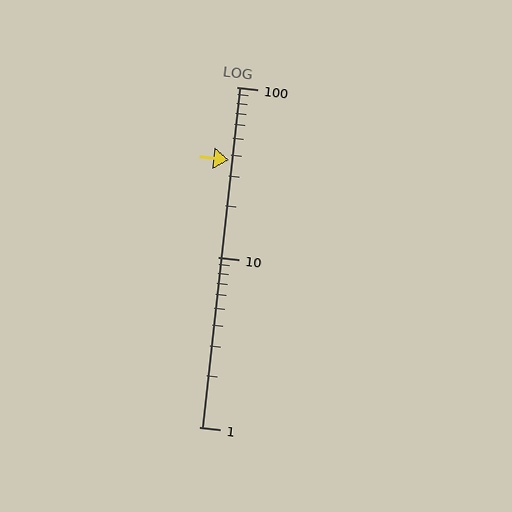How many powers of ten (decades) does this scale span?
The scale spans 2 decades, from 1 to 100.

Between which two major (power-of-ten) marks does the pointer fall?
The pointer is between 10 and 100.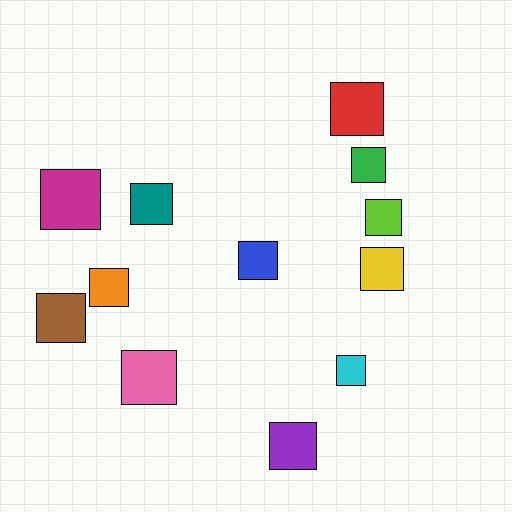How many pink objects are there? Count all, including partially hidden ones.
There is 1 pink object.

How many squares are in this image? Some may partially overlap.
There are 12 squares.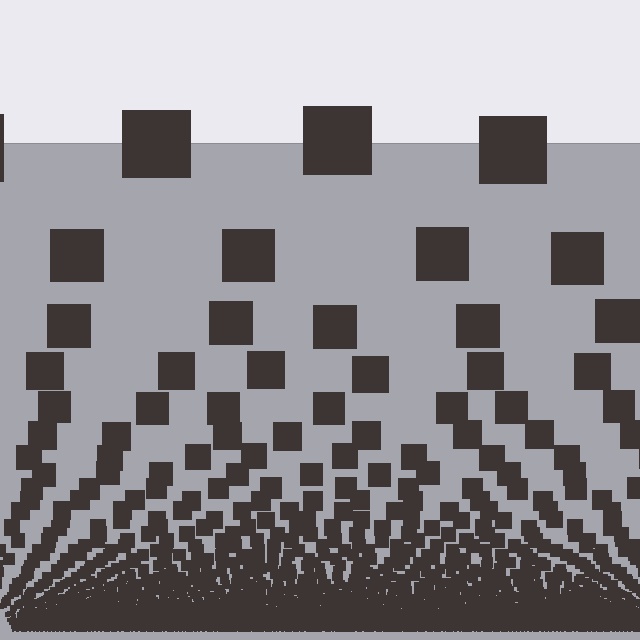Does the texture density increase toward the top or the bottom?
Density increases toward the bottom.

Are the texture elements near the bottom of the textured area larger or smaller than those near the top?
Smaller. The gradient is inverted — elements near the bottom are smaller and denser.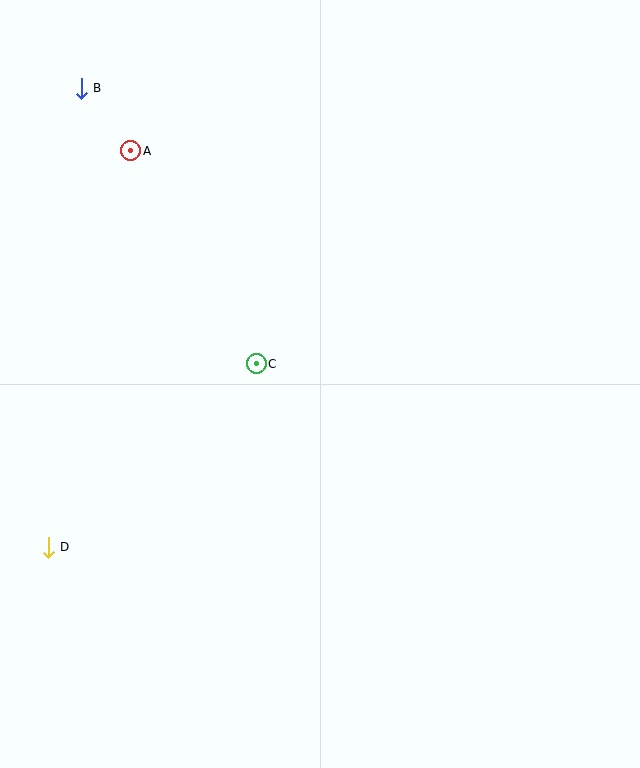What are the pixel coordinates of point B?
Point B is at (81, 88).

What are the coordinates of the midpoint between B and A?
The midpoint between B and A is at (106, 120).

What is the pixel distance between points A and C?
The distance between A and C is 248 pixels.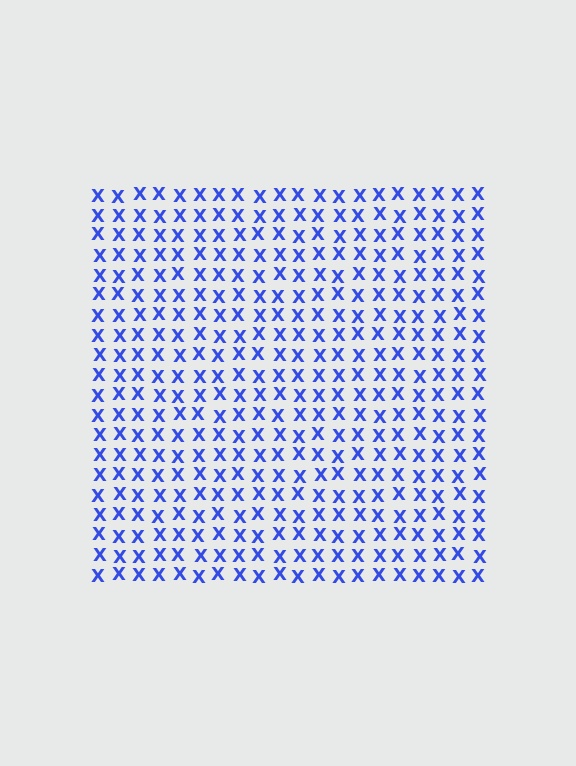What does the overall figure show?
The overall figure shows a square.